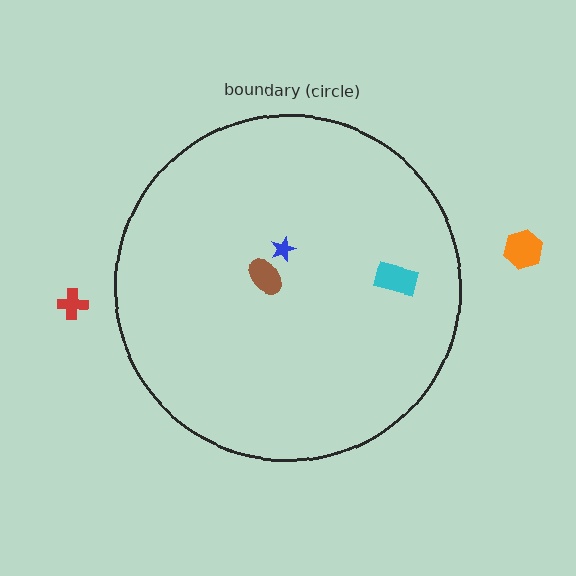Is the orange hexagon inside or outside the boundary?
Outside.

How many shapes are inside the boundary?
3 inside, 2 outside.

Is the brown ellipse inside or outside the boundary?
Inside.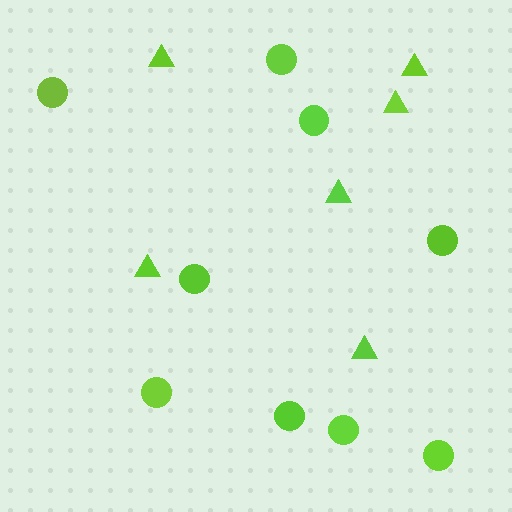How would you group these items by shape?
There are 2 groups: one group of triangles (6) and one group of circles (9).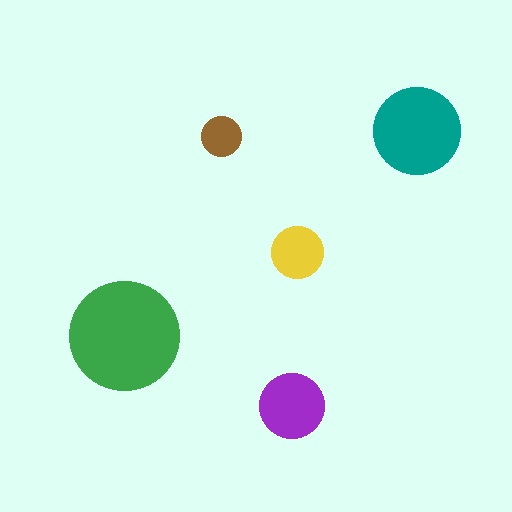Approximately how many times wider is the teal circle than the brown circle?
About 2 times wider.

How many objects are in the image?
There are 5 objects in the image.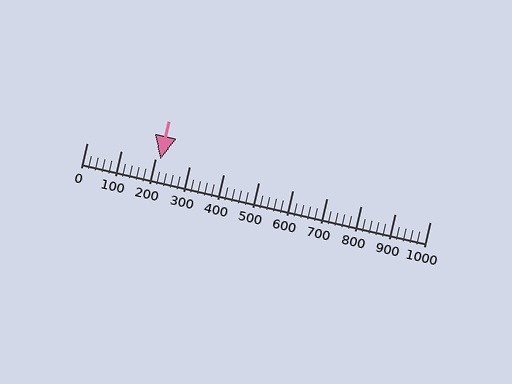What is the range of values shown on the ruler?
The ruler shows values from 0 to 1000.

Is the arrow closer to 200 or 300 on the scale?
The arrow is closer to 200.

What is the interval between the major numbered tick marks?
The major tick marks are spaced 100 units apart.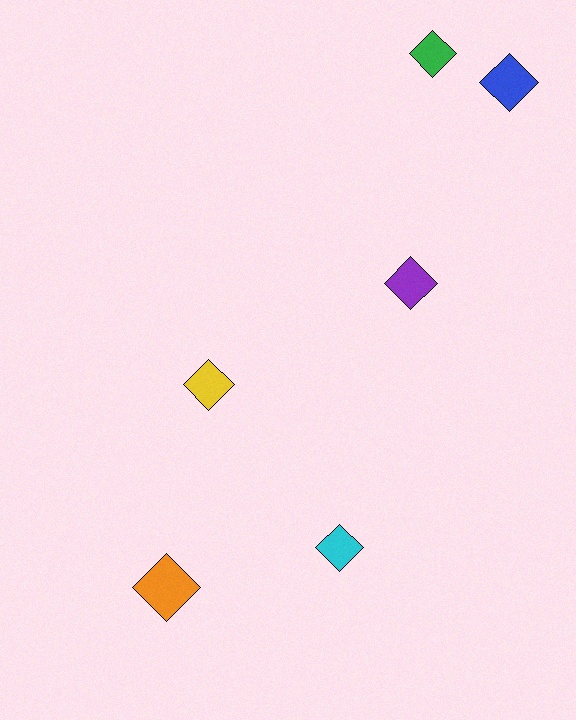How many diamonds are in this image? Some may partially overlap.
There are 6 diamonds.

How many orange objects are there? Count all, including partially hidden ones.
There is 1 orange object.